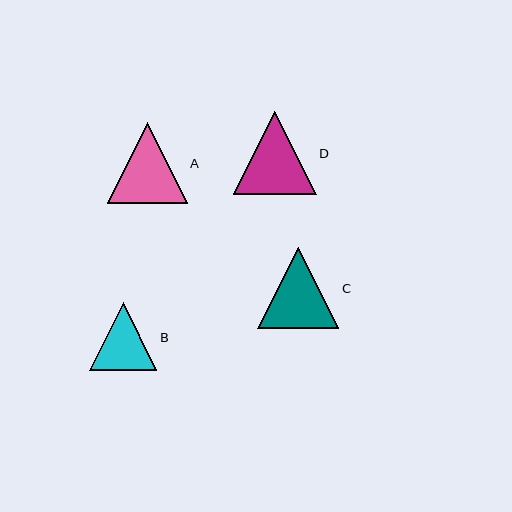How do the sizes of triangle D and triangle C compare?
Triangle D and triangle C are approximately the same size.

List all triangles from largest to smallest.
From largest to smallest: D, C, A, B.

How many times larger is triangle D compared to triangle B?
Triangle D is approximately 1.2 times the size of triangle B.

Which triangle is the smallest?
Triangle B is the smallest with a size of approximately 68 pixels.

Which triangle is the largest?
Triangle D is the largest with a size of approximately 83 pixels.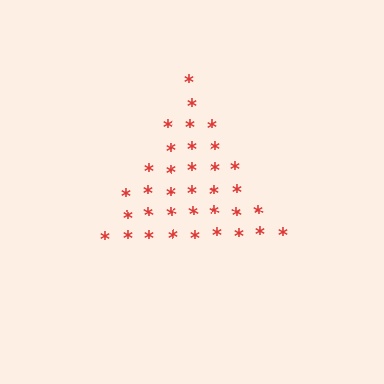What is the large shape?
The large shape is a triangle.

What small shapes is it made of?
It is made of small asterisks.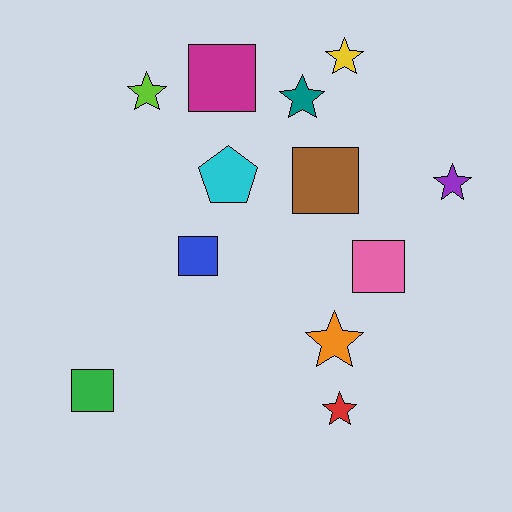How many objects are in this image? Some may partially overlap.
There are 12 objects.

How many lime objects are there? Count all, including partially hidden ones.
There is 1 lime object.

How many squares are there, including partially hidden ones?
There are 5 squares.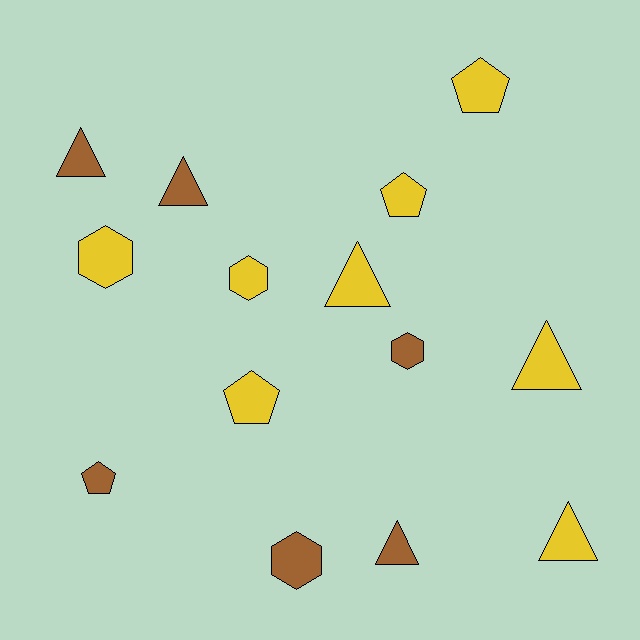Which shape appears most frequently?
Triangle, with 6 objects.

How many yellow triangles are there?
There are 3 yellow triangles.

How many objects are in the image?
There are 14 objects.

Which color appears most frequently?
Yellow, with 8 objects.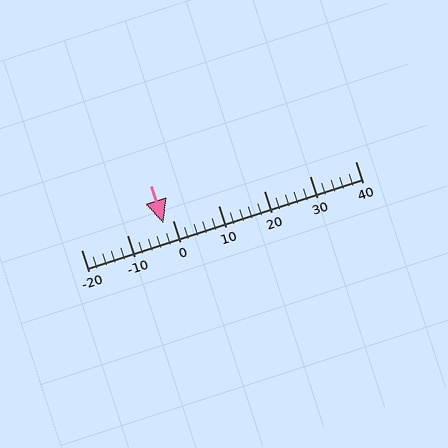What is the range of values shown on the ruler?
The ruler shows values from -20 to 40.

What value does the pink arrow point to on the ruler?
The pink arrow points to approximately -2.